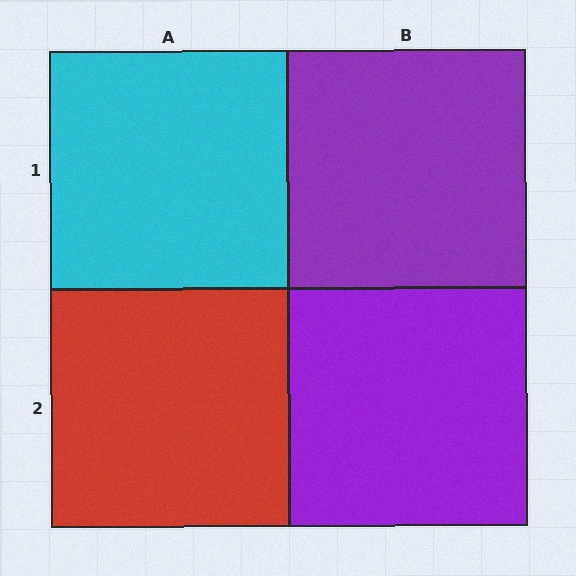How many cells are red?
1 cell is red.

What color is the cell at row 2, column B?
Purple.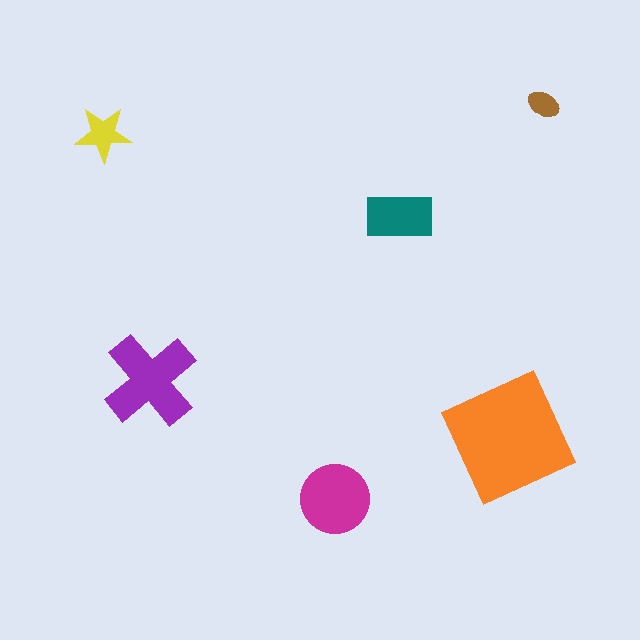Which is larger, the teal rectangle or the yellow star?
The teal rectangle.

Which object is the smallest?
The brown ellipse.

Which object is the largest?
The orange square.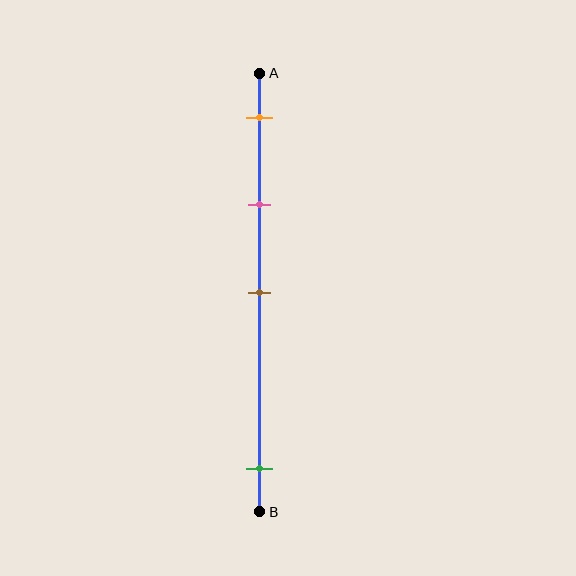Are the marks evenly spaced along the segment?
No, the marks are not evenly spaced.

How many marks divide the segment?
There are 4 marks dividing the segment.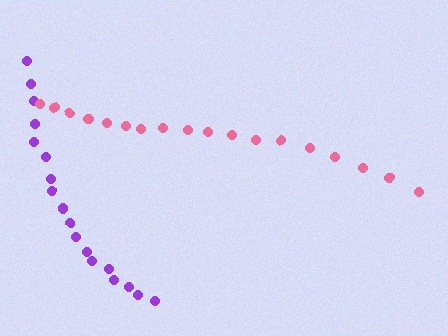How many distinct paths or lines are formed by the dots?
There are 2 distinct paths.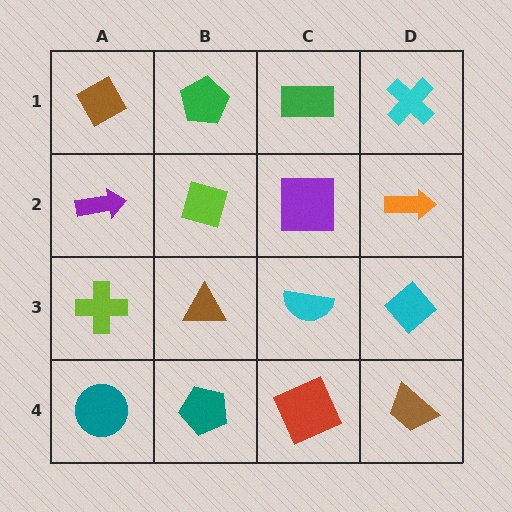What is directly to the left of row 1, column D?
A green rectangle.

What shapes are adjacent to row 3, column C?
A purple square (row 2, column C), a red square (row 4, column C), a brown triangle (row 3, column B), a cyan diamond (row 3, column D).